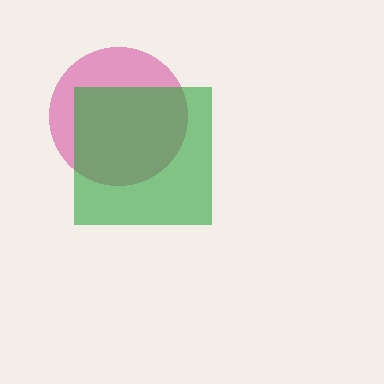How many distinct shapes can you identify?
There are 2 distinct shapes: a magenta circle, a green square.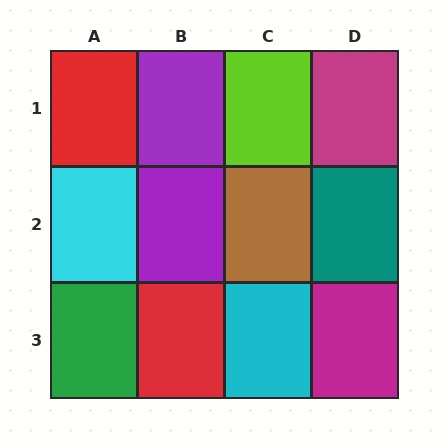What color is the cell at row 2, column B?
Purple.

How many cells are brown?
1 cell is brown.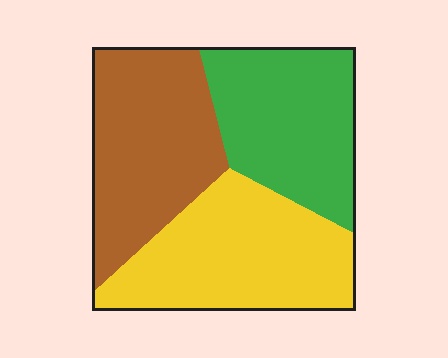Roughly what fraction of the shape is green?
Green takes up between a quarter and a half of the shape.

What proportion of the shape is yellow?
Yellow takes up about three eighths (3/8) of the shape.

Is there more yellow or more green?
Yellow.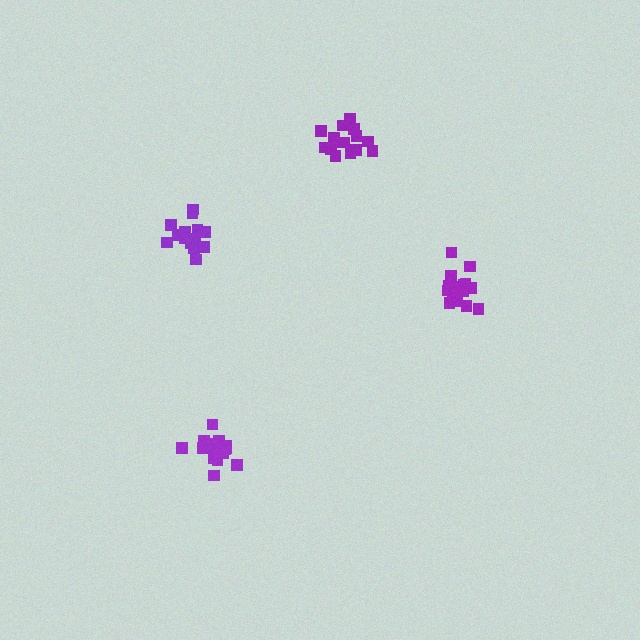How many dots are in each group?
Group 1: 17 dots, Group 2: 16 dots, Group 3: 15 dots, Group 4: 16 dots (64 total).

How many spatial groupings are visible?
There are 4 spatial groupings.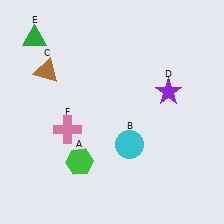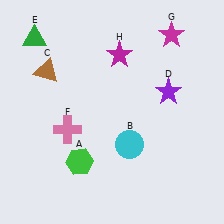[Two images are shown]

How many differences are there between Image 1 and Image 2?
There are 2 differences between the two images.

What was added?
A magenta star (G), a magenta star (H) were added in Image 2.